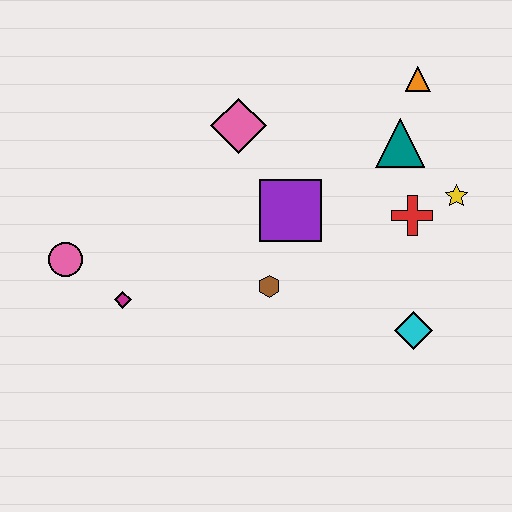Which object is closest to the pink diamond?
The purple square is closest to the pink diamond.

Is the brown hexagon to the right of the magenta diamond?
Yes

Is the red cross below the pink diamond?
Yes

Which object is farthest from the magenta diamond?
The orange triangle is farthest from the magenta diamond.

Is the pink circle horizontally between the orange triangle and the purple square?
No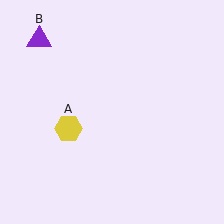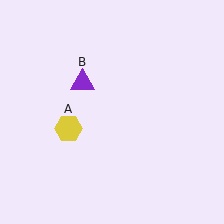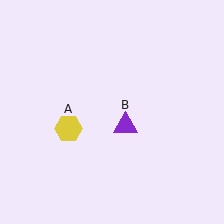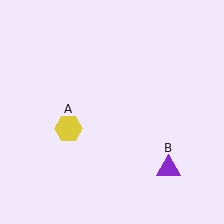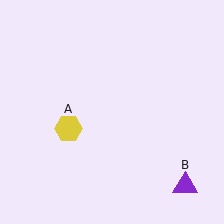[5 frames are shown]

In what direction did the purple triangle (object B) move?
The purple triangle (object B) moved down and to the right.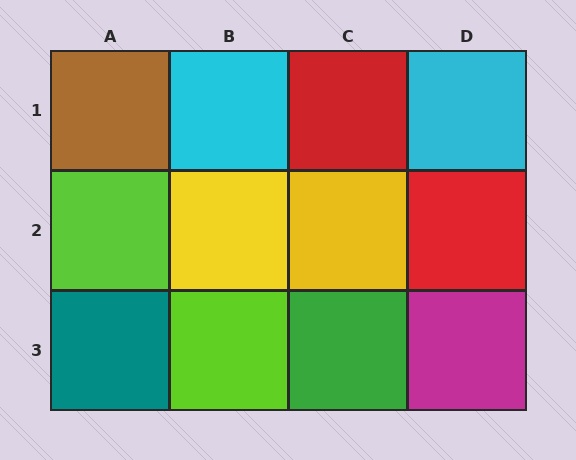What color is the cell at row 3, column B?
Lime.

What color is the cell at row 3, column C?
Green.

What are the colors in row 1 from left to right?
Brown, cyan, red, cyan.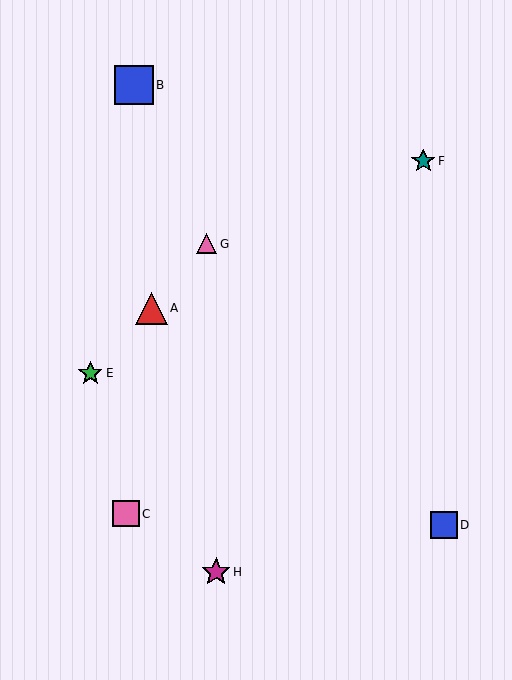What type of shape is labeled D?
Shape D is a blue square.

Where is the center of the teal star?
The center of the teal star is at (423, 161).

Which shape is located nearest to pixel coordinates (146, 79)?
The blue square (labeled B) at (134, 85) is nearest to that location.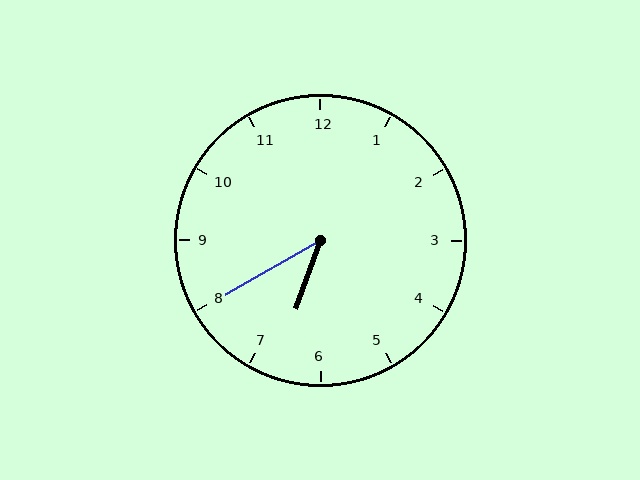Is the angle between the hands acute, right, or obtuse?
It is acute.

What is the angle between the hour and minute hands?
Approximately 40 degrees.